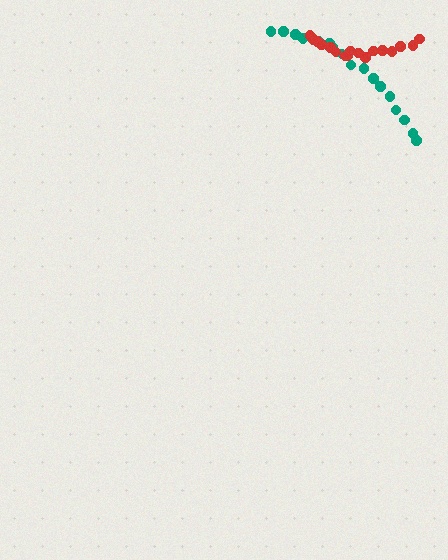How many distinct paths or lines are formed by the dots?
There are 2 distinct paths.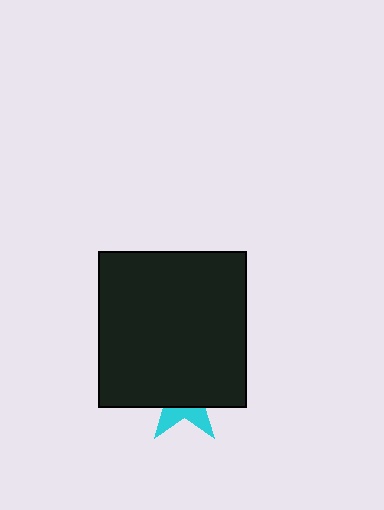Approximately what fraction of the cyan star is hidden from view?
Roughly 68% of the cyan star is hidden behind the black rectangle.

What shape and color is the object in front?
The object in front is a black rectangle.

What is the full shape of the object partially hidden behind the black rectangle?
The partially hidden object is a cyan star.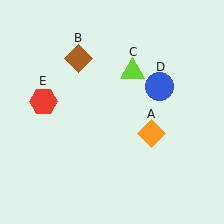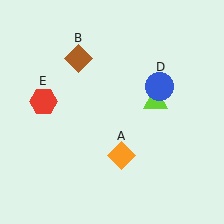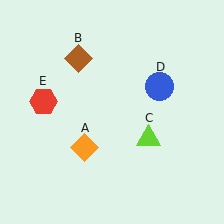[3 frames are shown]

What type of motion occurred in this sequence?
The orange diamond (object A), lime triangle (object C) rotated clockwise around the center of the scene.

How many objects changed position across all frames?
2 objects changed position: orange diamond (object A), lime triangle (object C).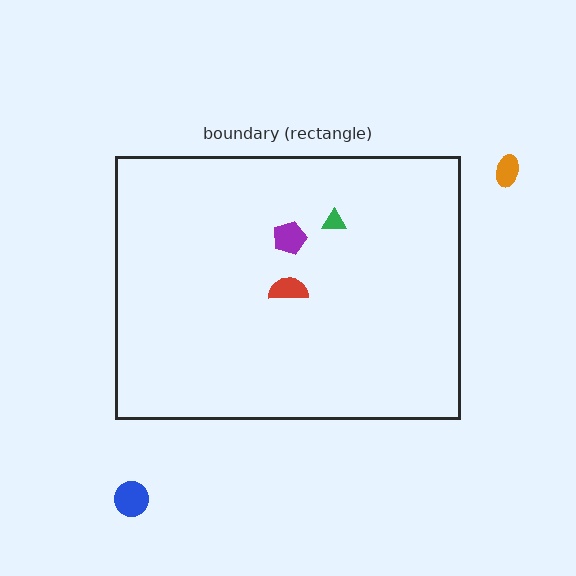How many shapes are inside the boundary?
3 inside, 2 outside.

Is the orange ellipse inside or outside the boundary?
Outside.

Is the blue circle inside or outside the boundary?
Outside.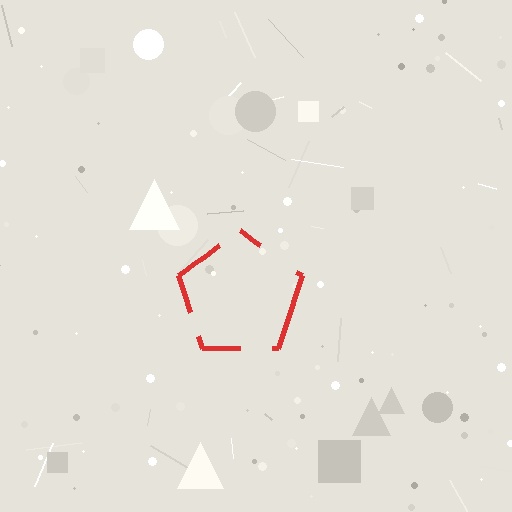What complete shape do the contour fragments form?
The contour fragments form a pentagon.